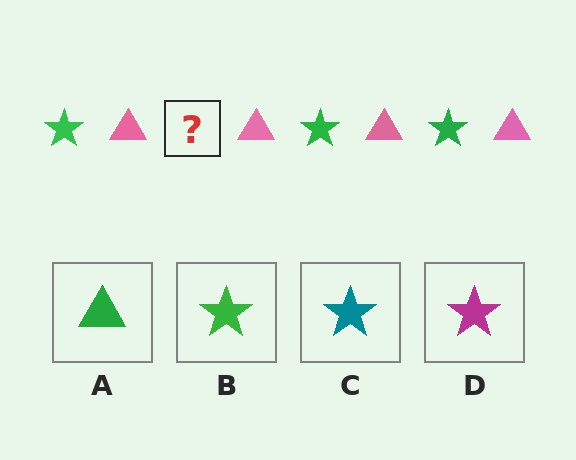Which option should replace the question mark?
Option B.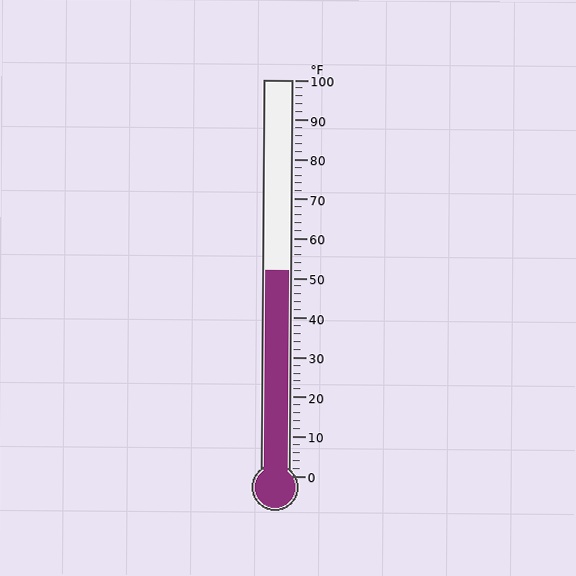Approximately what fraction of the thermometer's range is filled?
The thermometer is filled to approximately 50% of its range.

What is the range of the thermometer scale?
The thermometer scale ranges from 0°F to 100°F.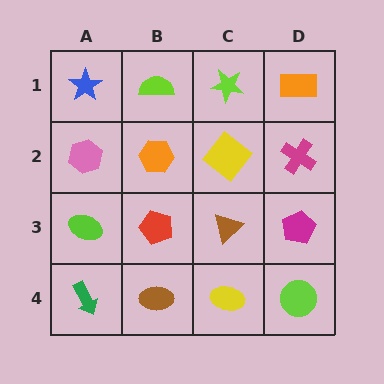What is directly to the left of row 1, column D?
A lime star.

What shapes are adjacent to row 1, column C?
A yellow diamond (row 2, column C), a lime semicircle (row 1, column B), an orange rectangle (row 1, column D).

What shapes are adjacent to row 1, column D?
A magenta cross (row 2, column D), a lime star (row 1, column C).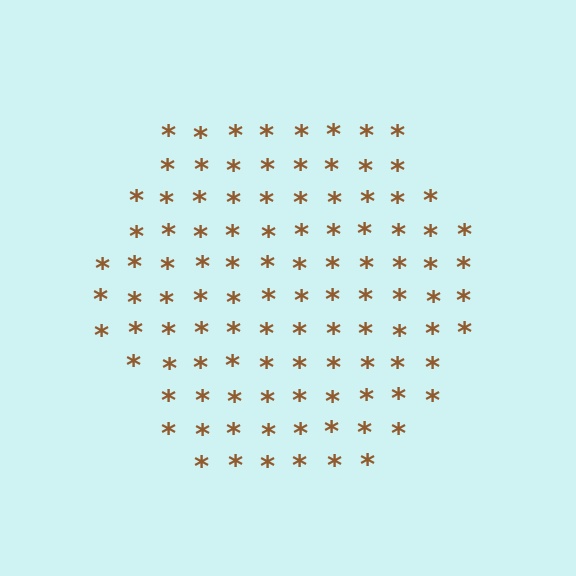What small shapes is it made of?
It is made of small asterisks.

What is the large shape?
The large shape is a hexagon.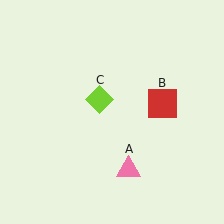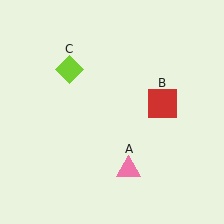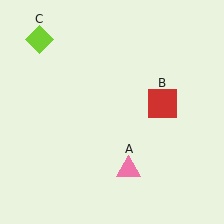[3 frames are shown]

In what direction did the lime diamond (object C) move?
The lime diamond (object C) moved up and to the left.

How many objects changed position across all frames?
1 object changed position: lime diamond (object C).